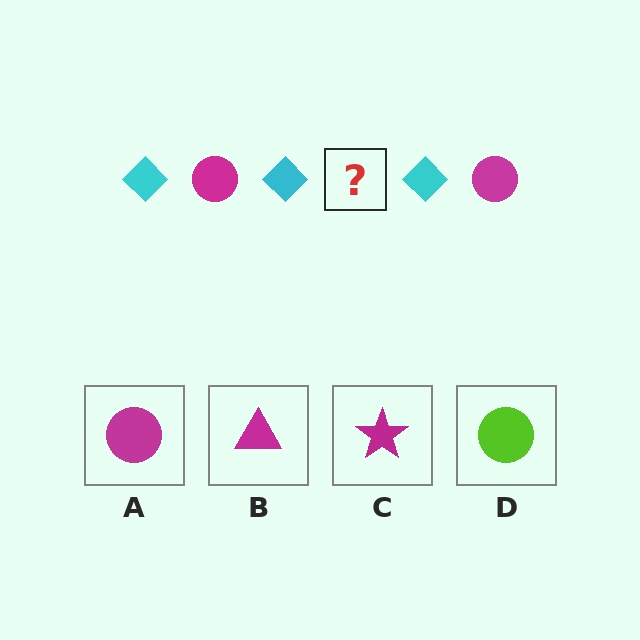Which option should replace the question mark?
Option A.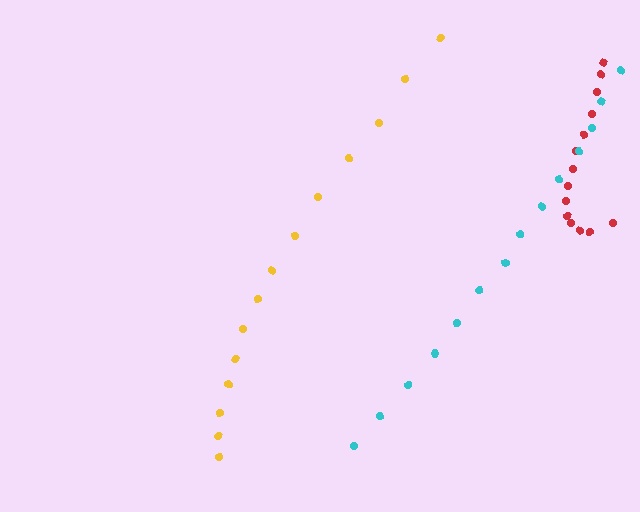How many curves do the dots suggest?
There are 3 distinct paths.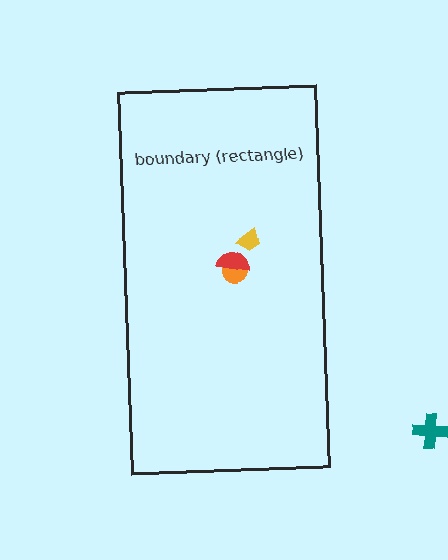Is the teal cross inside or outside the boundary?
Outside.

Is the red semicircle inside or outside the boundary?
Inside.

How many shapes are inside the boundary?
3 inside, 1 outside.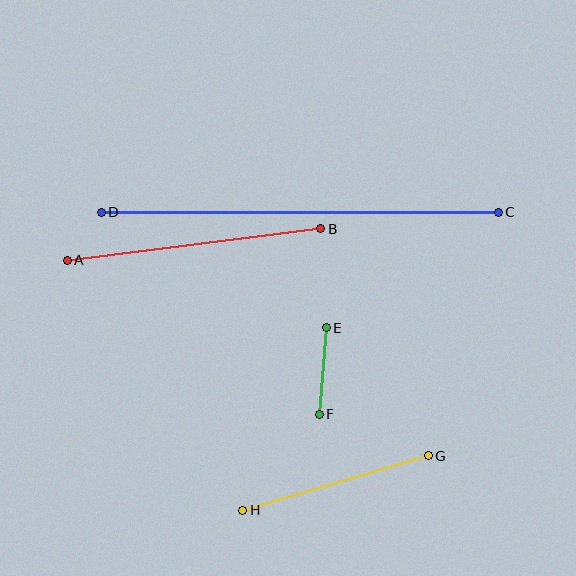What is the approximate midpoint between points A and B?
The midpoint is at approximately (194, 244) pixels.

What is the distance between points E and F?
The distance is approximately 87 pixels.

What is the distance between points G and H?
The distance is approximately 193 pixels.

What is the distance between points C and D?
The distance is approximately 397 pixels.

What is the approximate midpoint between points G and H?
The midpoint is at approximately (335, 483) pixels.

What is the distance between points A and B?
The distance is approximately 255 pixels.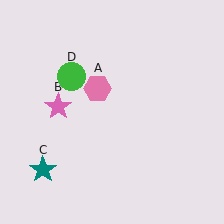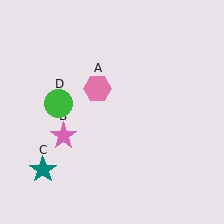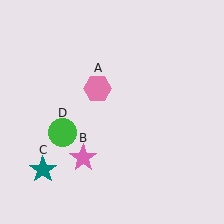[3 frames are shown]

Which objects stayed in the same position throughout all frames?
Pink hexagon (object A) and teal star (object C) remained stationary.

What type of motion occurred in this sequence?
The pink star (object B), green circle (object D) rotated counterclockwise around the center of the scene.